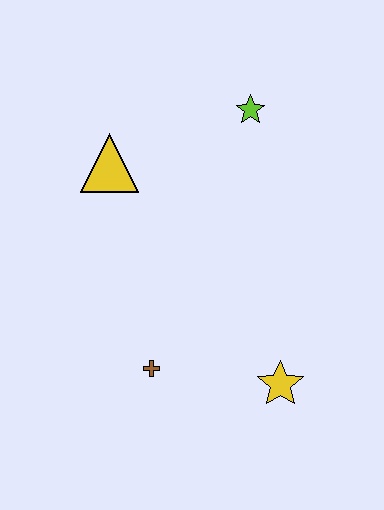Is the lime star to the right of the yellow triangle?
Yes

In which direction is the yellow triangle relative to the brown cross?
The yellow triangle is above the brown cross.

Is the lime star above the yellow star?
Yes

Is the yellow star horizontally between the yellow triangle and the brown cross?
No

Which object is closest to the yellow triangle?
The lime star is closest to the yellow triangle.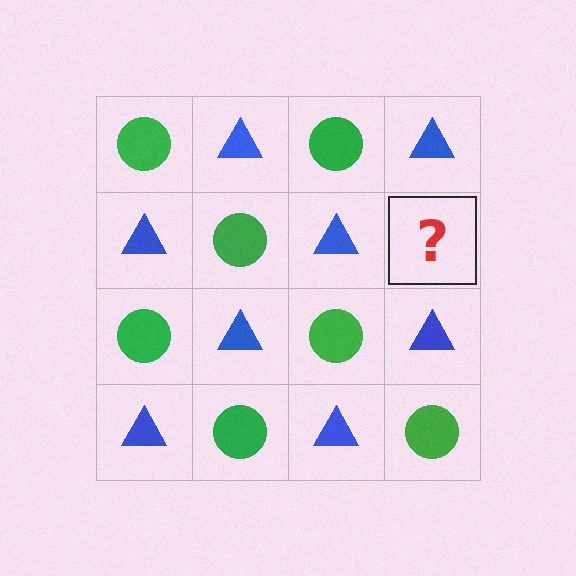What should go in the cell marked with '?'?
The missing cell should contain a green circle.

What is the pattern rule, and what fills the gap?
The rule is that it alternates green circle and blue triangle in a checkerboard pattern. The gap should be filled with a green circle.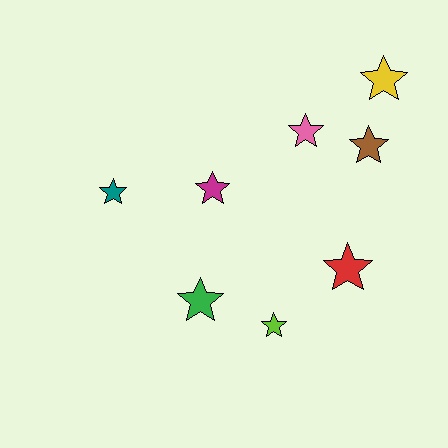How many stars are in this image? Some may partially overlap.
There are 8 stars.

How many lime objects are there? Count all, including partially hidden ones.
There is 1 lime object.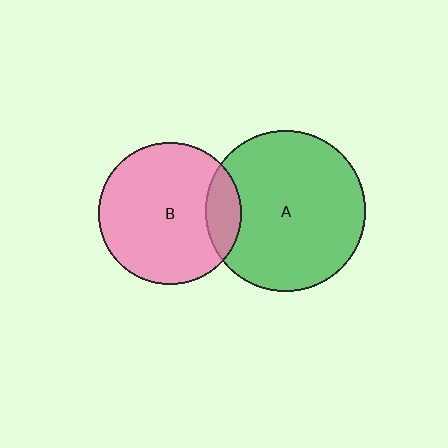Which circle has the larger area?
Circle A (green).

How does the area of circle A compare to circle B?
Approximately 1.3 times.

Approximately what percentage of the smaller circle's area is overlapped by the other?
Approximately 15%.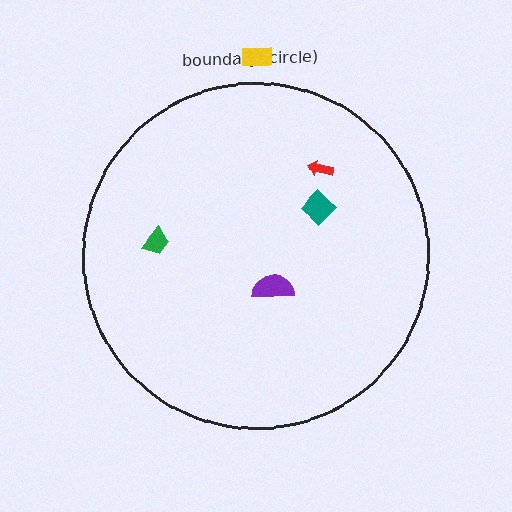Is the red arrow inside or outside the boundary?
Inside.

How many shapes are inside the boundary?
4 inside, 1 outside.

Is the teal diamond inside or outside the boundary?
Inside.